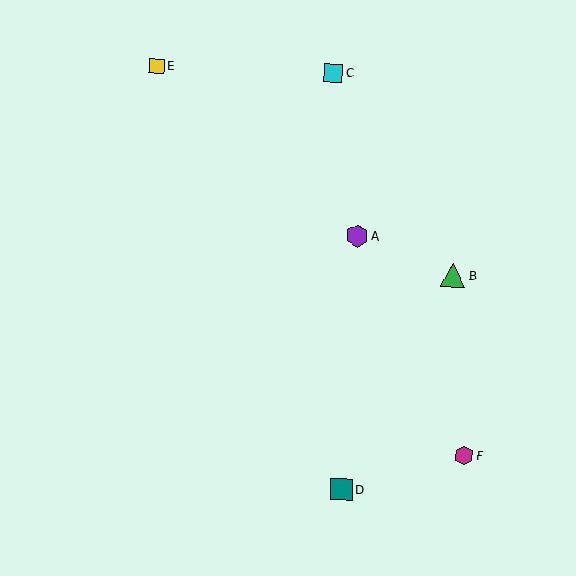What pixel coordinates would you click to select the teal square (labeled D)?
Click at (342, 489) to select the teal square D.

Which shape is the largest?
The green triangle (labeled B) is the largest.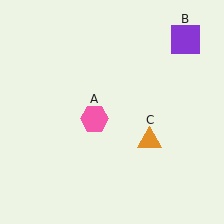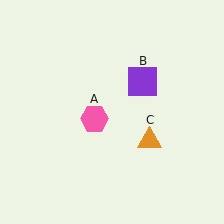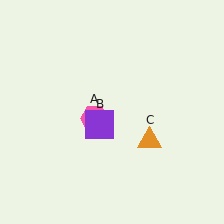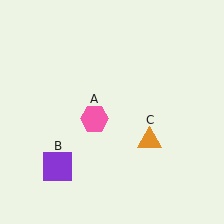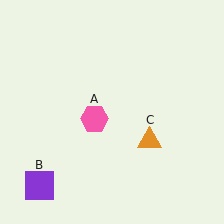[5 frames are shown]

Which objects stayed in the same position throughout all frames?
Pink hexagon (object A) and orange triangle (object C) remained stationary.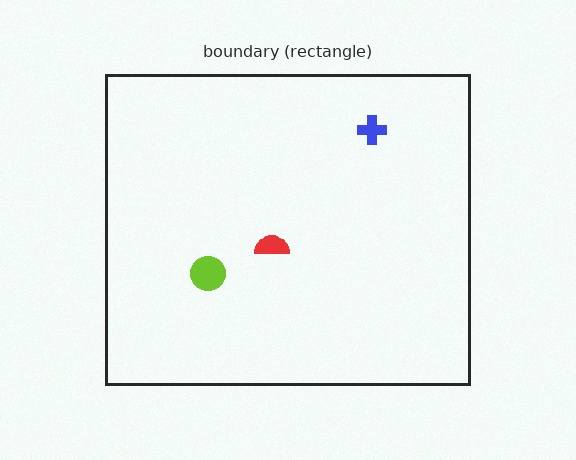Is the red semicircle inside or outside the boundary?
Inside.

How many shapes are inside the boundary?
3 inside, 0 outside.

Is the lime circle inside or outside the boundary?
Inside.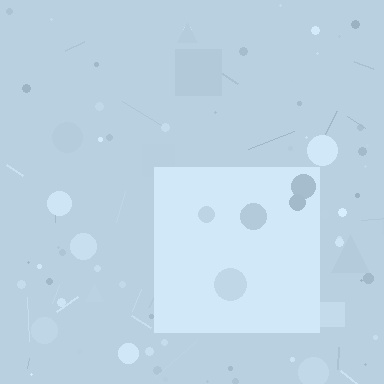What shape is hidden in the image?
A square is hidden in the image.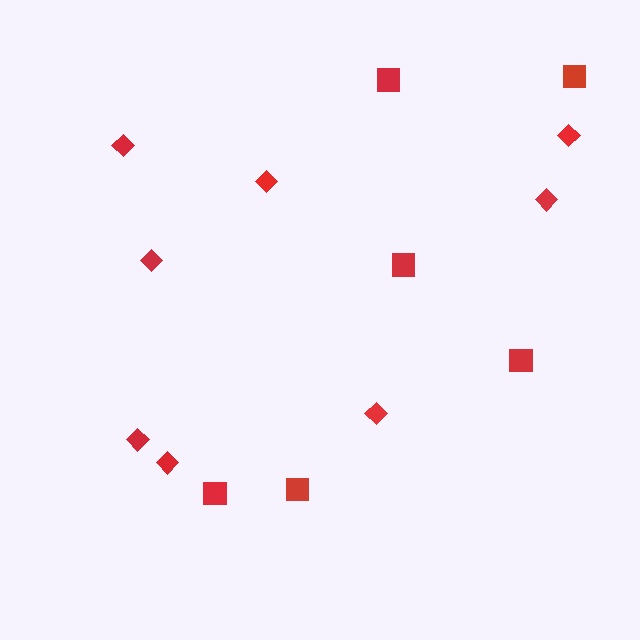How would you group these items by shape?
There are 2 groups: one group of diamonds (8) and one group of squares (6).